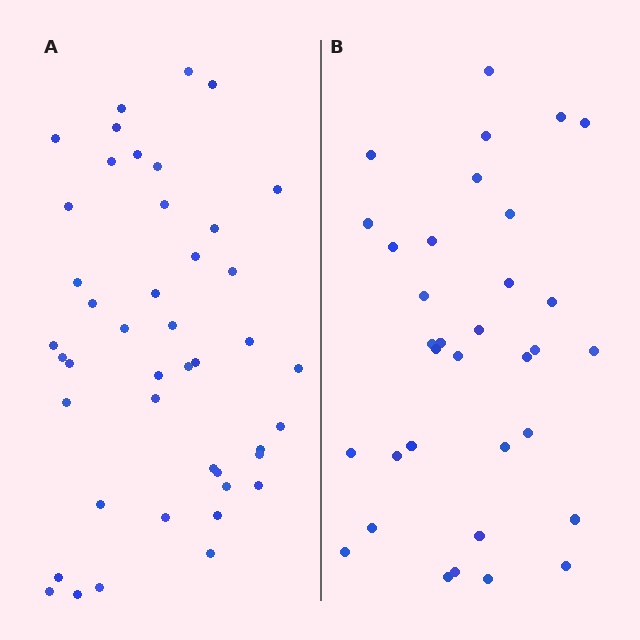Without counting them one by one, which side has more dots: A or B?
Region A (the left region) has more dots.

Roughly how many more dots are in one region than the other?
Region A has roughly 10 or so more dots than region B.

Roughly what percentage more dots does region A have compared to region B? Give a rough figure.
About 30% more.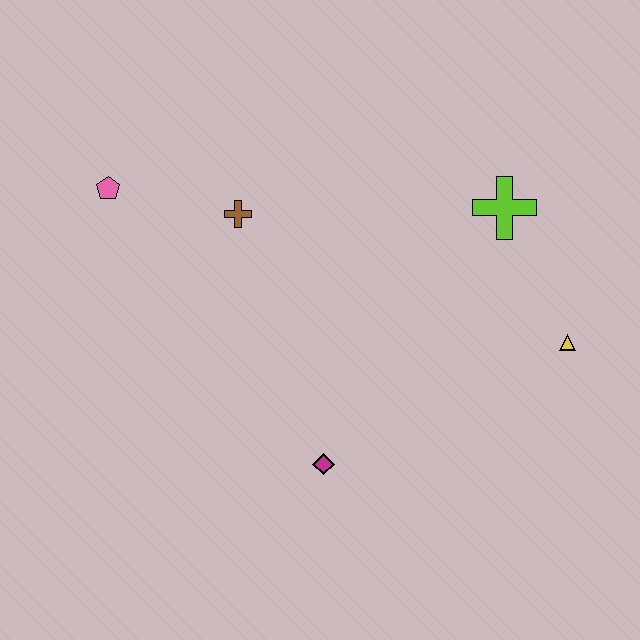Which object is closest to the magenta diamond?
The brown cross is closest to the magenta diamond.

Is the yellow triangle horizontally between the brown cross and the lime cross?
No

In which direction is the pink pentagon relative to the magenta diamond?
The pink pentagon is above the magenta diamond.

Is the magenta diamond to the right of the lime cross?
No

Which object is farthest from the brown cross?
The yellow triangle is farthest from the brown cross.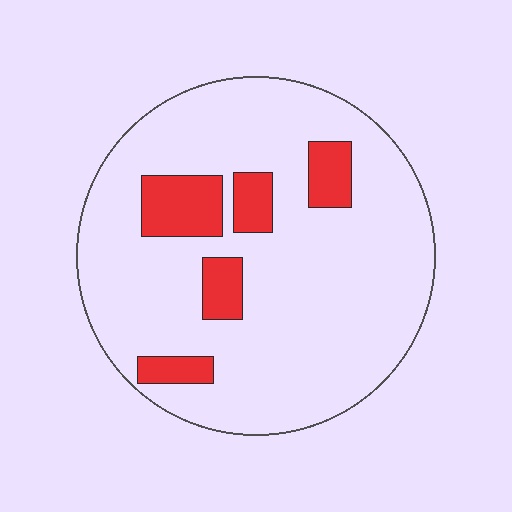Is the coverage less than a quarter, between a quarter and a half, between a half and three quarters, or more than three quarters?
Less than a quarter.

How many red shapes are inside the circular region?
5.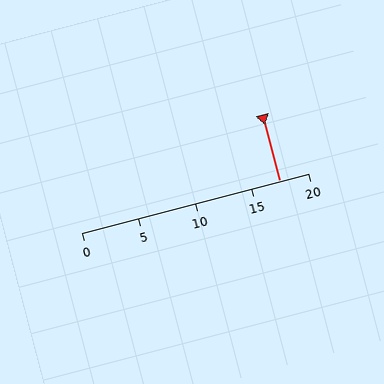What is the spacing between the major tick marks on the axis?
The major ticks are spaced 5 apart.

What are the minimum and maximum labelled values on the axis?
The axis runs from 0 to 20.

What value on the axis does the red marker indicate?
The marker indicates approximately 17.5.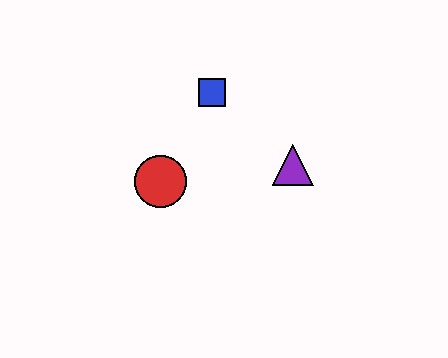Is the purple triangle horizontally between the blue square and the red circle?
No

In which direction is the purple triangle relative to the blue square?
The purple triangle is to the right of the blue square.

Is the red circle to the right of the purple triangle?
No